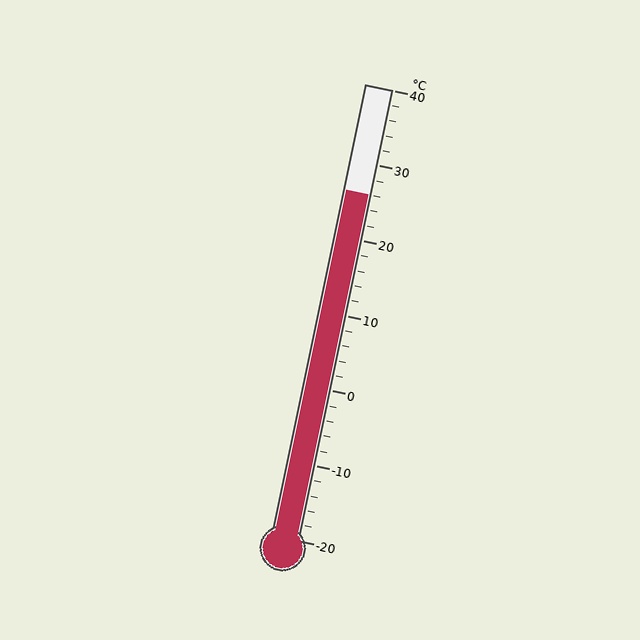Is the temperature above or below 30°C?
The temperature is below 30°C.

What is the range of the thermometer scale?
The thermometer scale ranges from -20°C to 40°C.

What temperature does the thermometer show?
The thermometer shows approximately 26°C.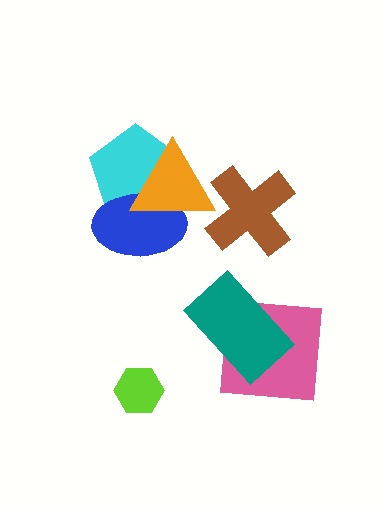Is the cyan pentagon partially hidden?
Yes, it is partially covered by another shape.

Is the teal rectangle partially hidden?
No, no other shape covers it.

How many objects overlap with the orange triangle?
3 objects overlap with the orange triangle.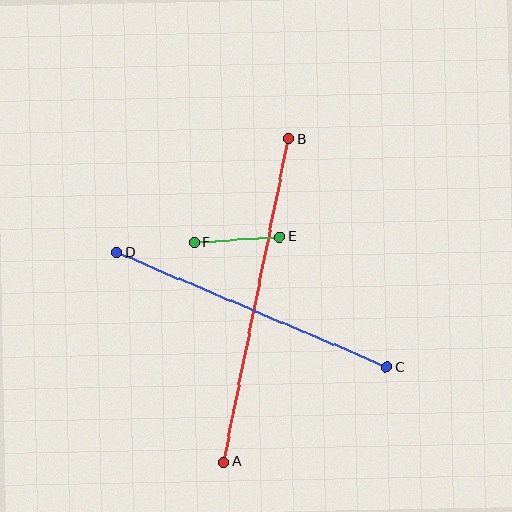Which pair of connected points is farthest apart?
Points A and B are farthest apart.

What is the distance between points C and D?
The distance is approximately 293 pixels.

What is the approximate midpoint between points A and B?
The midpoint is at approximately (256, 301) pixels.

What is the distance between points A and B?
The distance is approximately 329 pixels.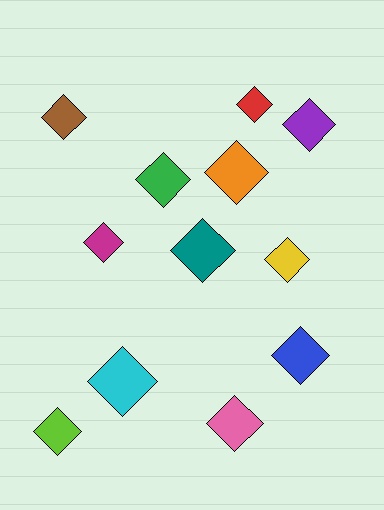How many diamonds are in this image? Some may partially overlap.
There are 12 diamonds.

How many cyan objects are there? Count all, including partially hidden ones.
There is 1 cyan object.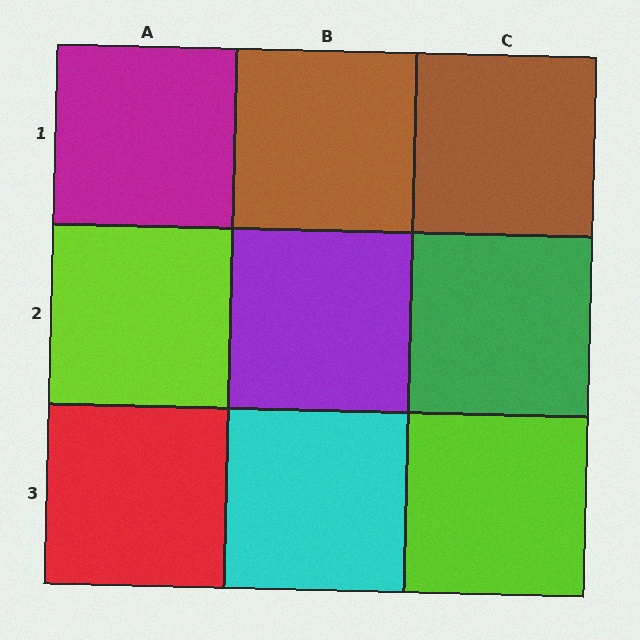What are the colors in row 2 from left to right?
Lime, purple, green.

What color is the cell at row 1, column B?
Brown.